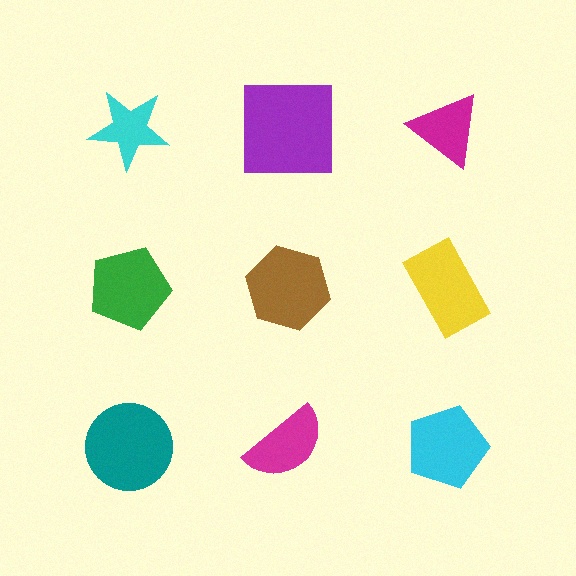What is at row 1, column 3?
A magenta triangle.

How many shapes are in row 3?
3 shapes.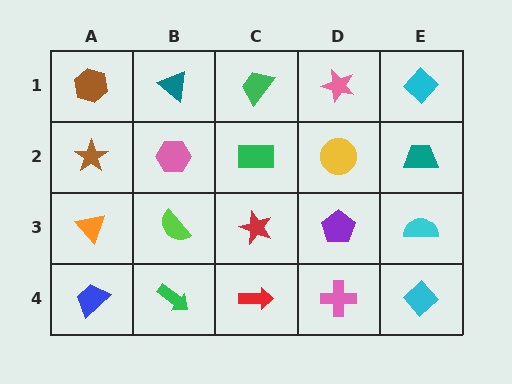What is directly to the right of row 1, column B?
A green trapezoid.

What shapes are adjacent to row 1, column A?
A brown star (row 2, column A), a teal triangle (row 1, column B).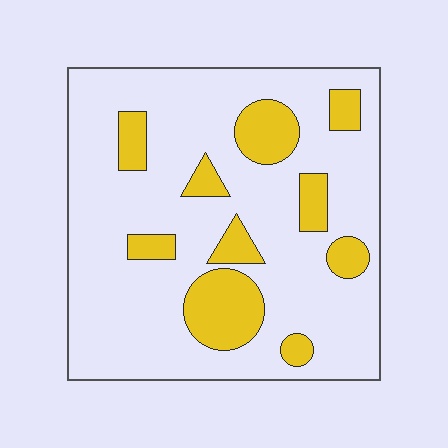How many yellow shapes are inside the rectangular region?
10.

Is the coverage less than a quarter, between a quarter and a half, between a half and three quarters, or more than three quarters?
Less than a quarter.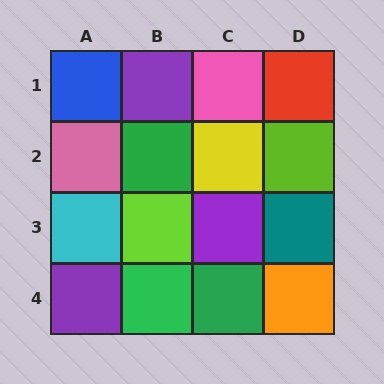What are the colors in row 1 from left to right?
Blue, purple, pink, red.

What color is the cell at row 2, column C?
Yellow.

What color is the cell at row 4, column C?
Green.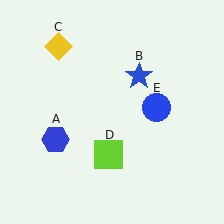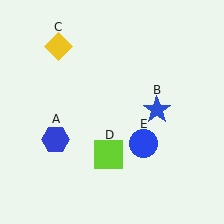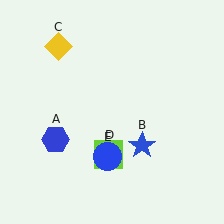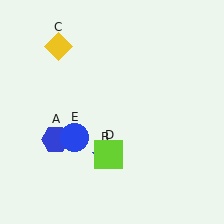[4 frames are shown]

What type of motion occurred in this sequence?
The blue star (object B), blue circle (object E) rotated clockwise around the center of the scene.